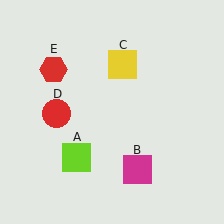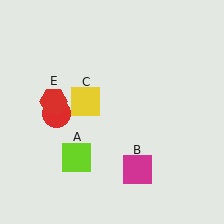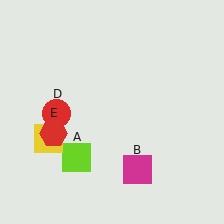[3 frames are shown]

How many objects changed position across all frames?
2 objects changed position: yellow square (object C), red hexagon (object E).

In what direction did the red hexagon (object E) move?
The red hexagon (object E) moved down.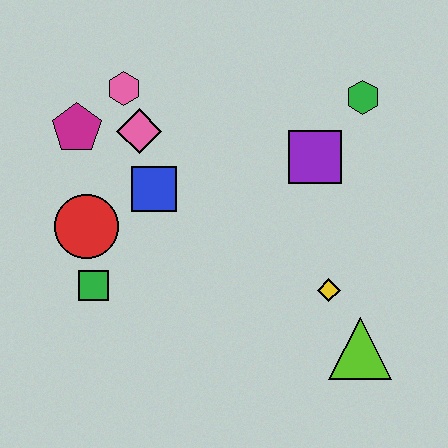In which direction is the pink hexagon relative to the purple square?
The pink hexagon is to the left of the purple square.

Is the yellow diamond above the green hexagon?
No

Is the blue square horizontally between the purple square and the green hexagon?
No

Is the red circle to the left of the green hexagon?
Yes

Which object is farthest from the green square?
The green hexagon is farthest from the green square.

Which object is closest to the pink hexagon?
The pink diamond is closest to the pink hexagon.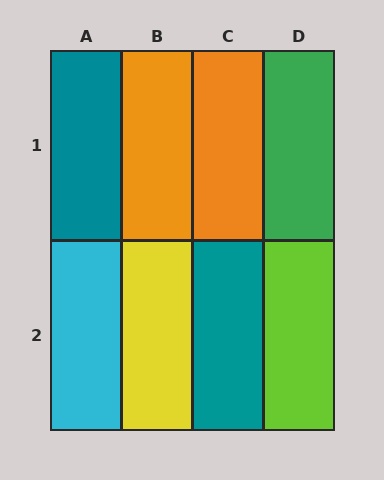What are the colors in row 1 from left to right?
Teal, orange, orange, green.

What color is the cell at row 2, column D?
Lime.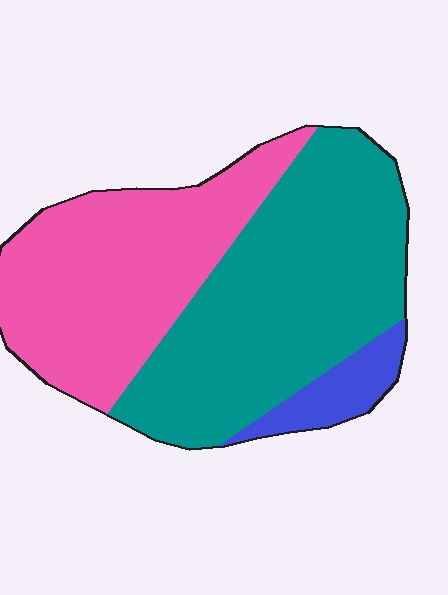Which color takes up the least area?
Blue, at roughly 10%.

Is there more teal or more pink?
Teal.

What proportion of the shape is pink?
Pink covers around 40% of the shape.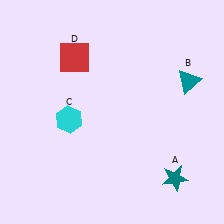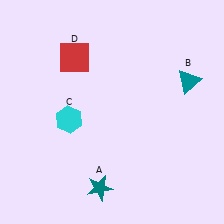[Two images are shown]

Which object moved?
The teal star (A) moved left.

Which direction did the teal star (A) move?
The teal star (A) moved left.